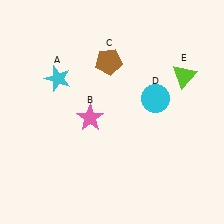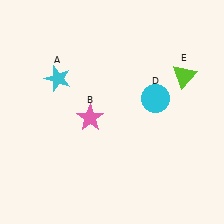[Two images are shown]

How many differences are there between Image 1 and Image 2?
There is 1 difference between the two images.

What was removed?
The brown pentagon (C) was removed in Image 2.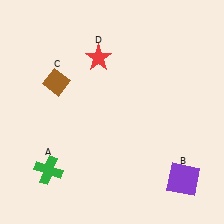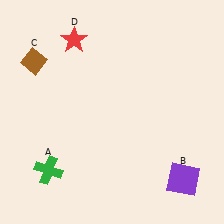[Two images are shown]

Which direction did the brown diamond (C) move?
The brown diamond (C) moved left.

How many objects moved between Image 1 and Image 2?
2 objects moved between the two images.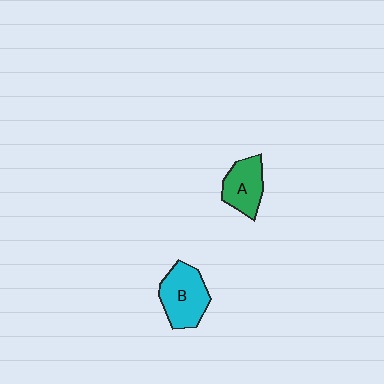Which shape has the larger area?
Shape B (cyan).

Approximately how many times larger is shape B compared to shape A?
Approximately 1.3 times.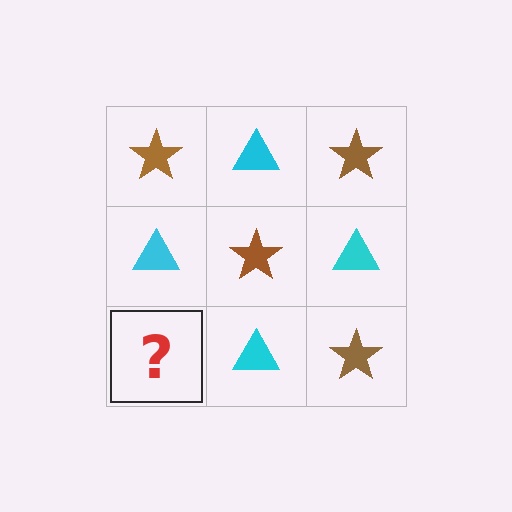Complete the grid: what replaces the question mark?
The question mark should be replaced with a brown star.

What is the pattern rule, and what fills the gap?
The rule is that it alternates brown star and cyan triangle in a checkerboard pattern. The gap should be filled with a brown star.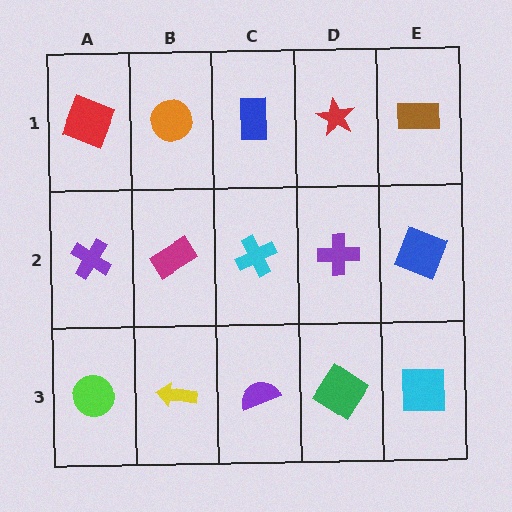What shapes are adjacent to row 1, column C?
A cyan cross (row 2, column C), an orange circle (row 1, column B), a red star (row 1, column D).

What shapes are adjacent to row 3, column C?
A cyan cross (row 2, column C), a yellow arrow (row 3, column B), a green diamond (row 3, column D).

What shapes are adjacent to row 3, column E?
A blue square (row 2, column E), a green diamond (row 3, column D).